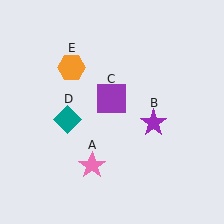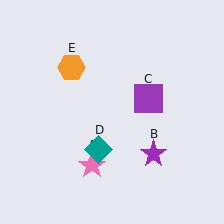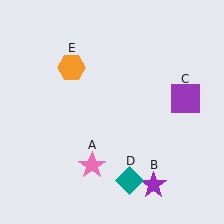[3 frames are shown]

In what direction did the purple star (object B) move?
The purple star (object B) moved down.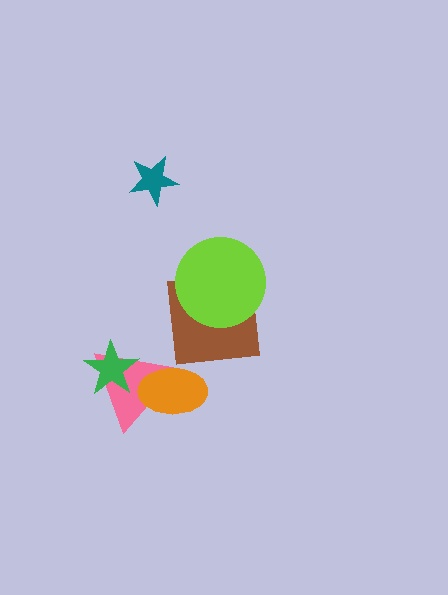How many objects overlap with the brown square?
1 object overlaps with the brown square.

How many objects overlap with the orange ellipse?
1 object overlaps with the orange ellipse.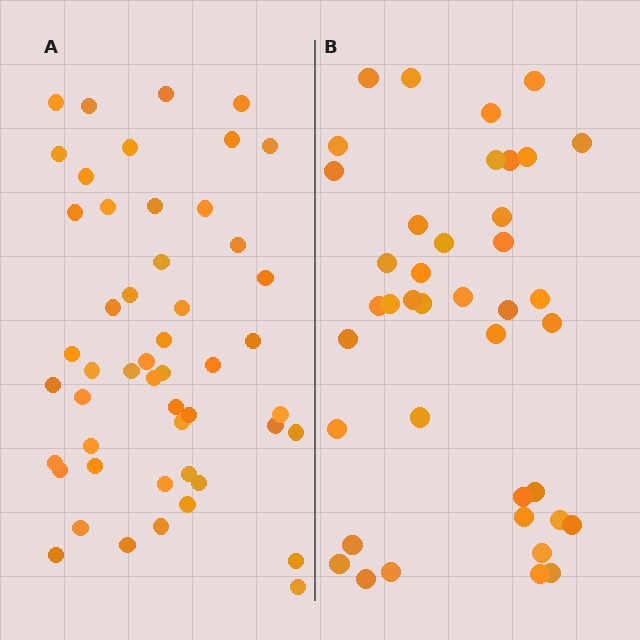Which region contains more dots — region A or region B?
Region A (the left region) has more dots.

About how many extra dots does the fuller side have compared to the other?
Region A has roughly 10 or so more dots than region B.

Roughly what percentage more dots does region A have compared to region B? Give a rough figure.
About 25% more.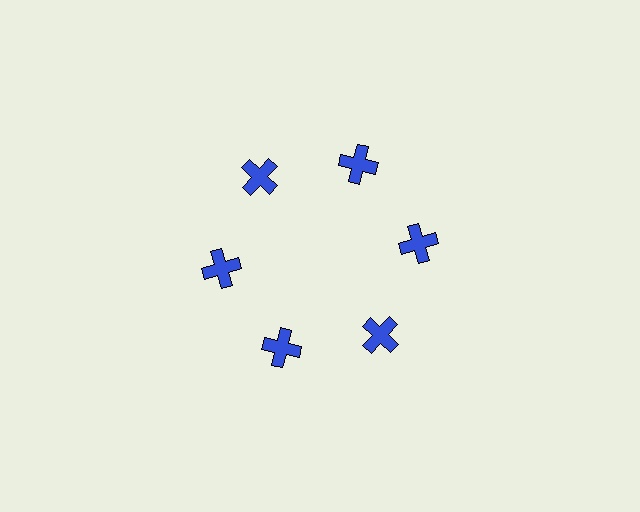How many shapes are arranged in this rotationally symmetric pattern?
There are 6 shapes, arranged in 6 groups of 1.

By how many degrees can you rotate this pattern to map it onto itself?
The pattern maps onto itself every 60 degrees of rotation.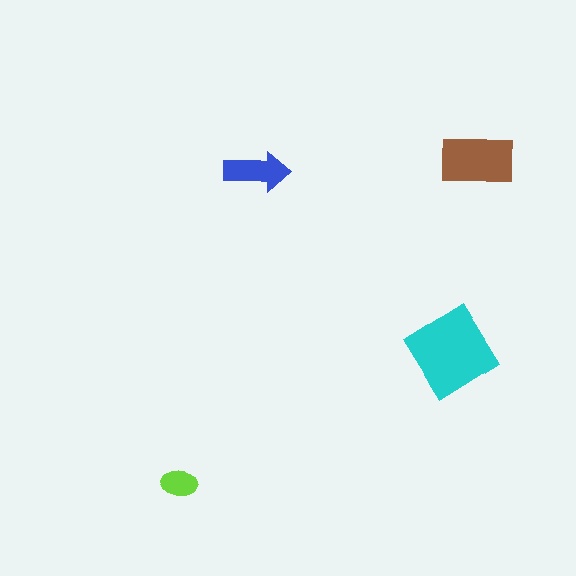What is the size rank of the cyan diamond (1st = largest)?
1st.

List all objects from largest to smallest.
The cyan diamond, the brown rectangle, the blue arrow, the lime ellipse.